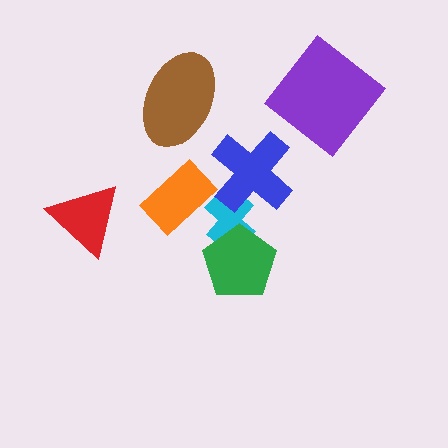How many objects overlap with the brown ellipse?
0 objects overlap with the brown ellipse.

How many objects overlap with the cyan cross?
2 objects overlap with the cyan cross.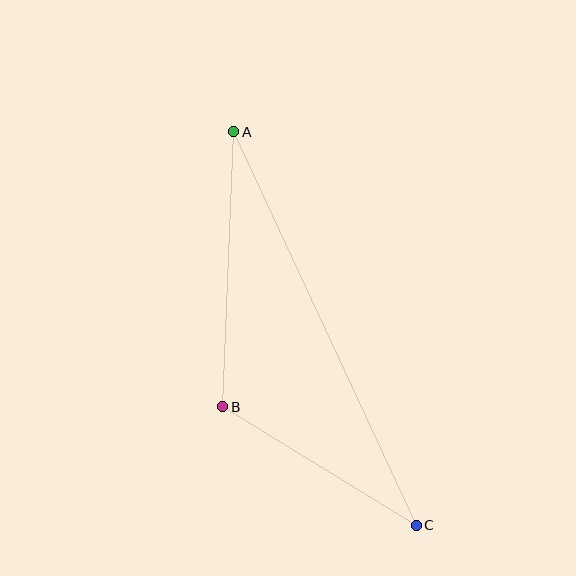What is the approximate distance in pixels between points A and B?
The distance between A and B is approximately 275 pixels.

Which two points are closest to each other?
Points B and C are closest to each other.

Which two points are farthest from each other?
Points A and C are farthest from each other.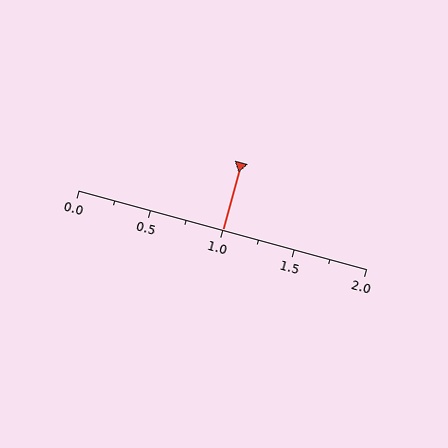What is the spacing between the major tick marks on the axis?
The major ticks are spaced 0.5 apart.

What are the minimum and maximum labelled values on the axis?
The axis runs from 0.0 to 2.0.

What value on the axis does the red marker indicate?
The marker indicates approximately 1.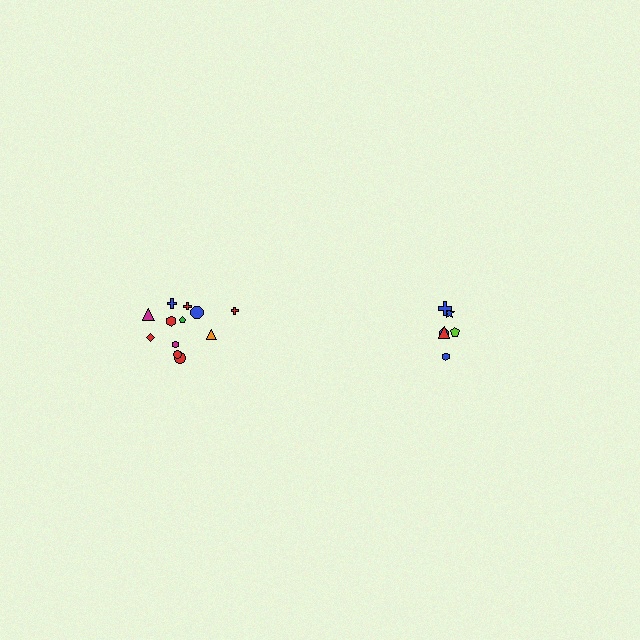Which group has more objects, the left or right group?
The left group.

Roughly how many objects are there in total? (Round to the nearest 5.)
Roughly 20 objects in total.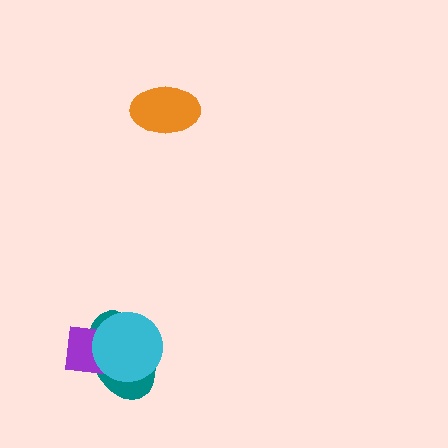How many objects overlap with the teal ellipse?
2 objects overlap with the teal ellipse.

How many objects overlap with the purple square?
2 objects overlap with the purple square.